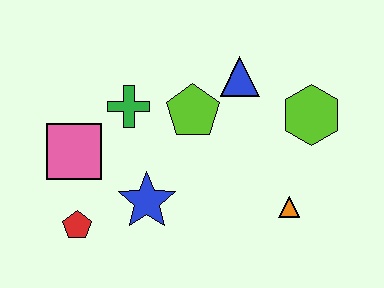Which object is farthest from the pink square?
The lime hexagon is farthest from the pink square.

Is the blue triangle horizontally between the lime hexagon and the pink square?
Yes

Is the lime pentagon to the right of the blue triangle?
No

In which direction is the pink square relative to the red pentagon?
The pink square is above the red pentagon.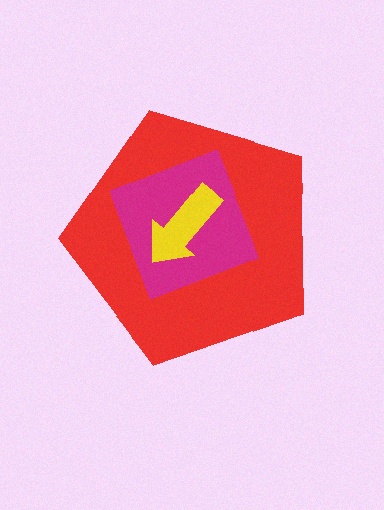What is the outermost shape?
The red pentagon.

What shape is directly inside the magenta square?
The yellow arrow.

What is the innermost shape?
The yellow arrow.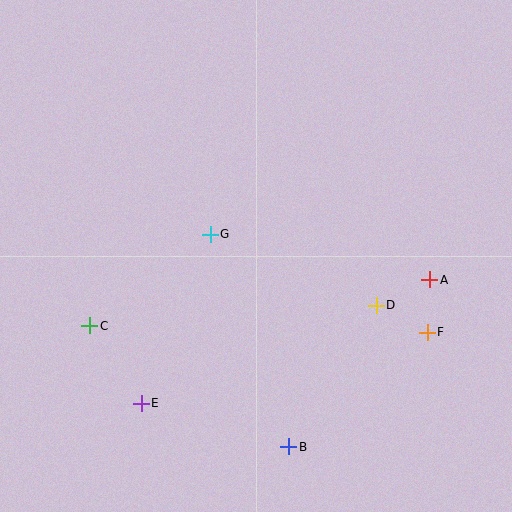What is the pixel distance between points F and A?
The distance between F and A is 52 pixels.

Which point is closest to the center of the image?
Point G at (210, 234) is closest to the center.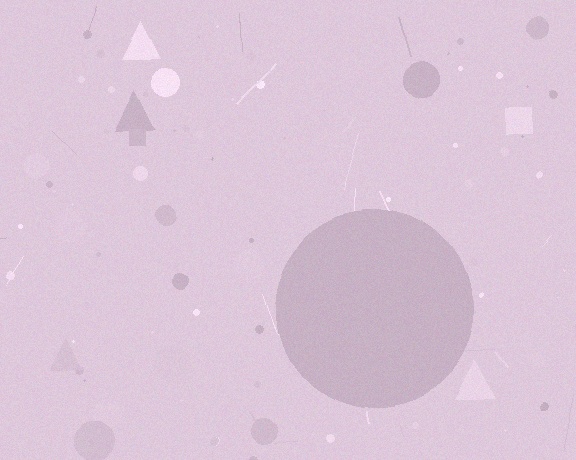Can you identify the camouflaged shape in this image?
The camouflaged shape is a circle.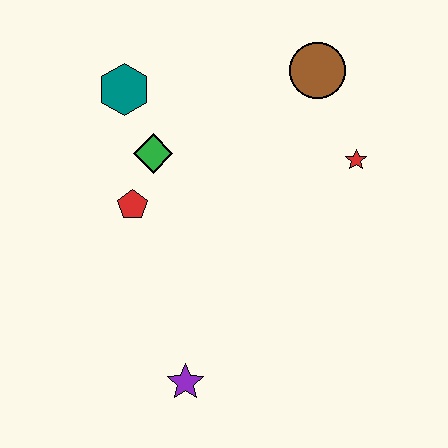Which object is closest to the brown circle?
The red star is closest to the brown circle.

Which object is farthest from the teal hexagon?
The purple star is farthest from the teal hexagon.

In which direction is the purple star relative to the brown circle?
The purple star is below the brown circle.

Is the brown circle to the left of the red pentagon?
No